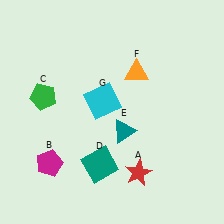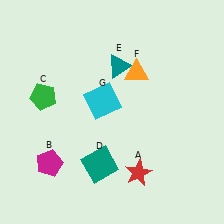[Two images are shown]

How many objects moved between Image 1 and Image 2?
1 object moved between the two images.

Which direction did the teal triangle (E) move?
The teal triangle (E) moved up.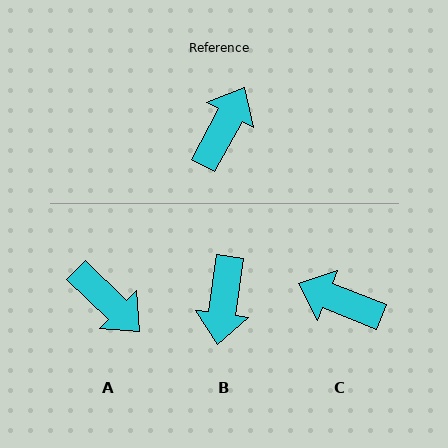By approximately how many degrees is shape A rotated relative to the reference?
Approximately 106 degrees clockwise.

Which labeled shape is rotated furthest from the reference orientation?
B, about 160 degrees away.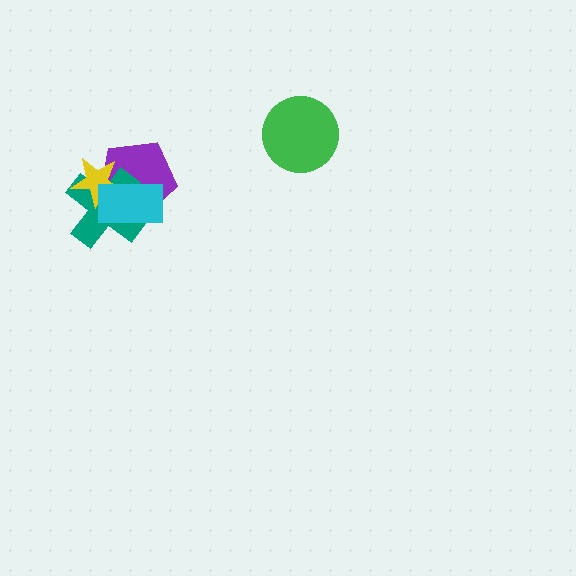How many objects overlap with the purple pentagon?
3 objects overlap with the purple pentagon.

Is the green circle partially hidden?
No, no other shape covers it.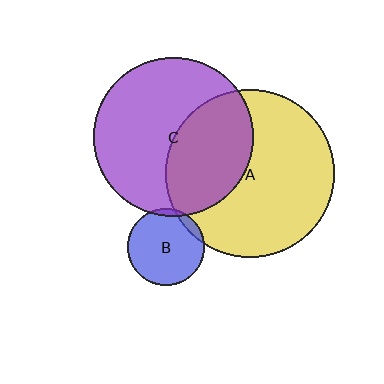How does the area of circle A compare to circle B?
Approximately 4.8 times.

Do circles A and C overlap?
Yes.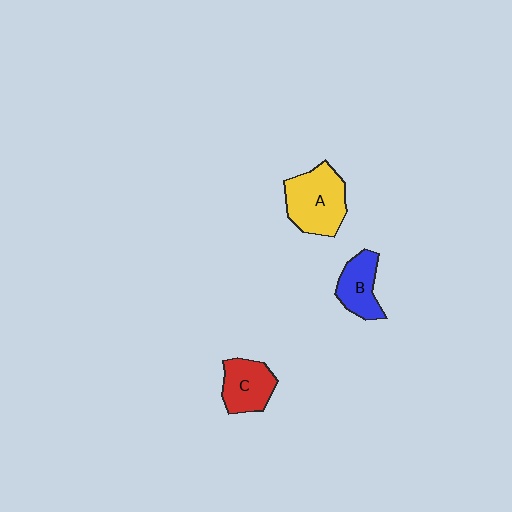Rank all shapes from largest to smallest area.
From largest to smallest: A (yellow), C (red), B (blue).